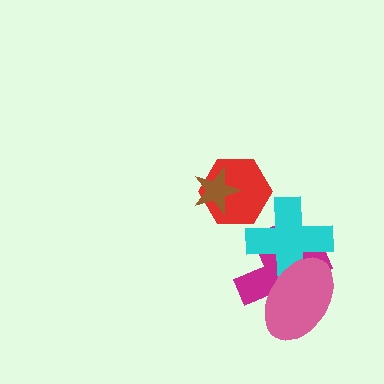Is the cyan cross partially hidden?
Yes, it is partially covered by another shape.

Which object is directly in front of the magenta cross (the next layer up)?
The cyan cross is directly in front of the magenta cross.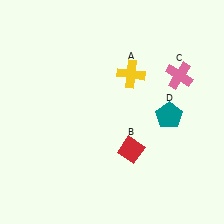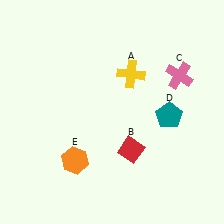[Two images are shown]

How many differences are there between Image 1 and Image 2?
There is 1 difference between the two images.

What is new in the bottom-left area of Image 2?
An orange hexagon (E) was added in the bottom-left area of Image 2.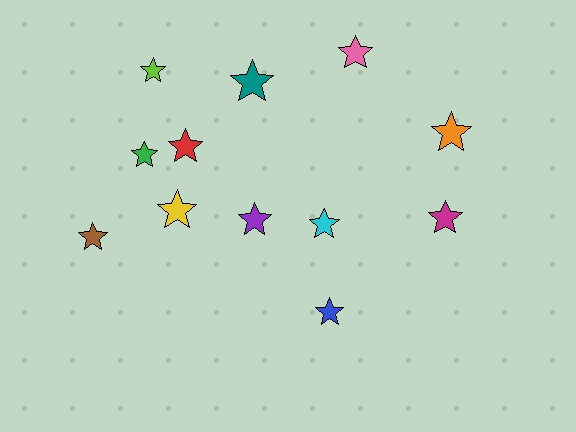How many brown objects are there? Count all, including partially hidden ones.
There is 1 brown object.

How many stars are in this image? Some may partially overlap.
There are 12 stars.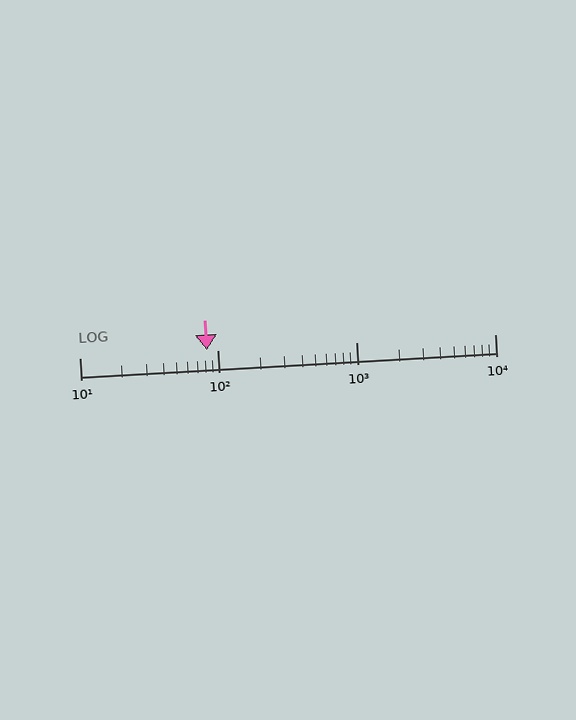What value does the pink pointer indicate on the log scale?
The pointer indicates approximately 83.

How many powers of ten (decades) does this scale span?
The scale spans 3 decades, from 10 to 10000.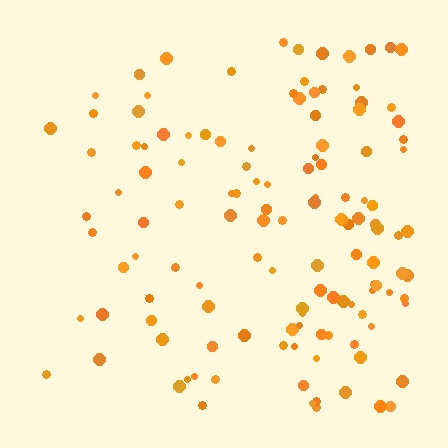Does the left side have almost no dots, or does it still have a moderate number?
Still a moderate number, just noticeably fewer than the right.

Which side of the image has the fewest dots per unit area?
The left.